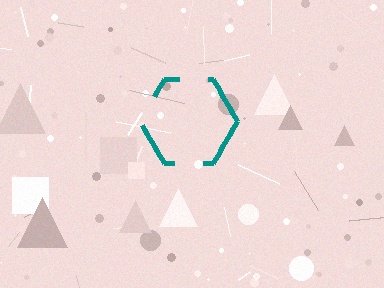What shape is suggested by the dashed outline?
The dashed outline suggests a hexagon.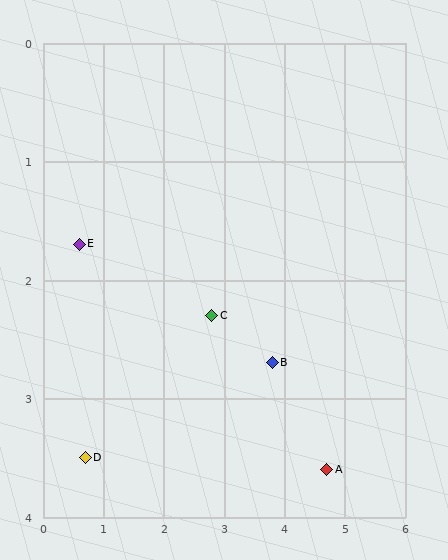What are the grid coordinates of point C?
Point C is at approximately (2.8, 2.3).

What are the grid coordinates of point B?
Point B is at approximately (3.8, 2.7).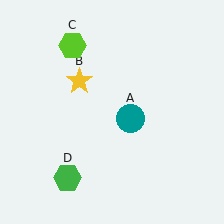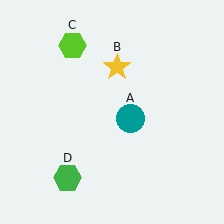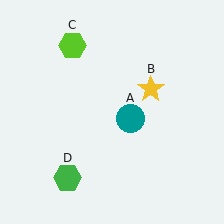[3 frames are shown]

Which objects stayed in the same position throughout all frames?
Teal circle (object A) and lime hexagon (object C) and green hexagon (object D) remained stationary.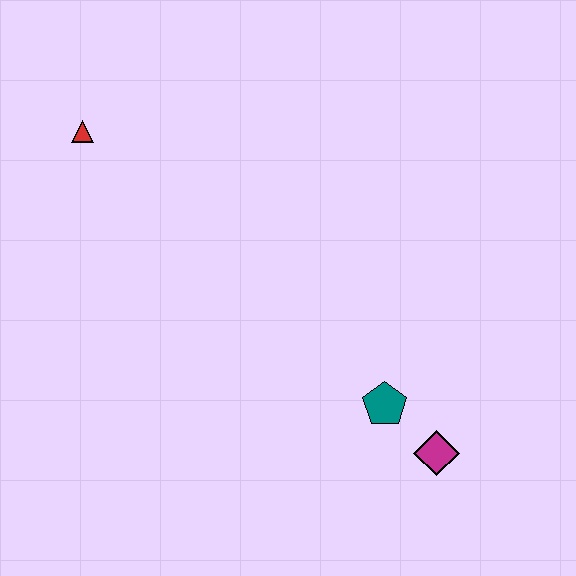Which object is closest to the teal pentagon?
The magenta diamond is closest to the teal pentagon.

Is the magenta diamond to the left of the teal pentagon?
No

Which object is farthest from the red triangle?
The magenta diamond is farthest from the red triangle.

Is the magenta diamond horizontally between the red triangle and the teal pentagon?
No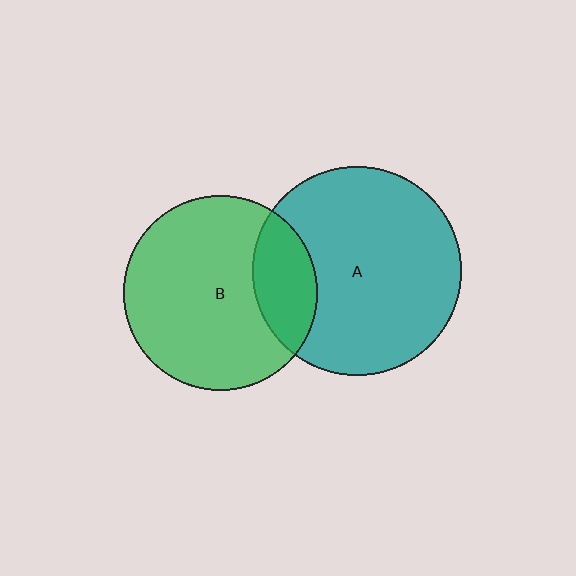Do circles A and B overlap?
Yes.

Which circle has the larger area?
Circle A (teal).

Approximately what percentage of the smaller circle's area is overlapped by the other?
Approximately 20%.